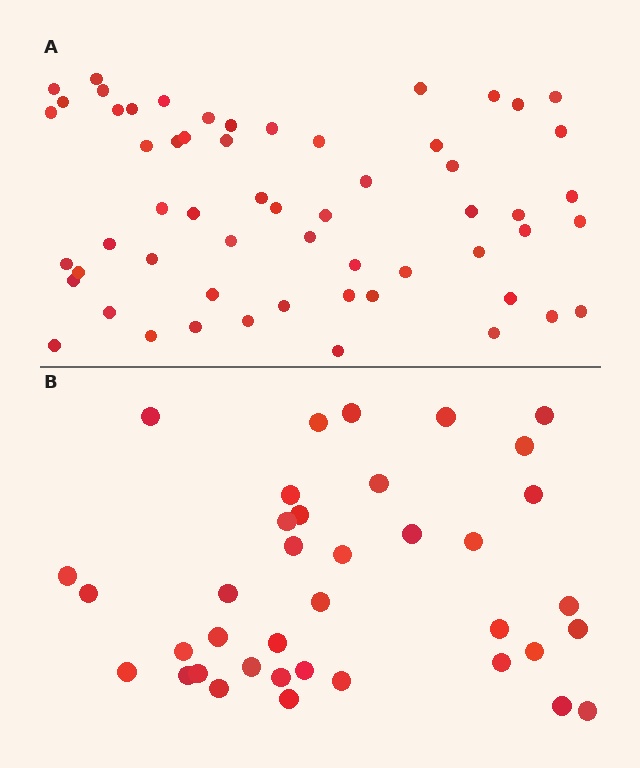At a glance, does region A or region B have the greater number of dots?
Region A (the top region) has more dots.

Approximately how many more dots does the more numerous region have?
Region A has approximately 20 more dots than region B.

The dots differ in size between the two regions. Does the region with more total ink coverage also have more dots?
No. Region B has more total ink coverage because its dots are larger, but region A actually contains more individual dots. Total area can be misleading — the number of items is what matters here.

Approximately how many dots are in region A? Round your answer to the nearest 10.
About 60 dots. (The exact count is 58, which rounds to 60.)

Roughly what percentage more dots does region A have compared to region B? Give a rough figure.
About 55% more.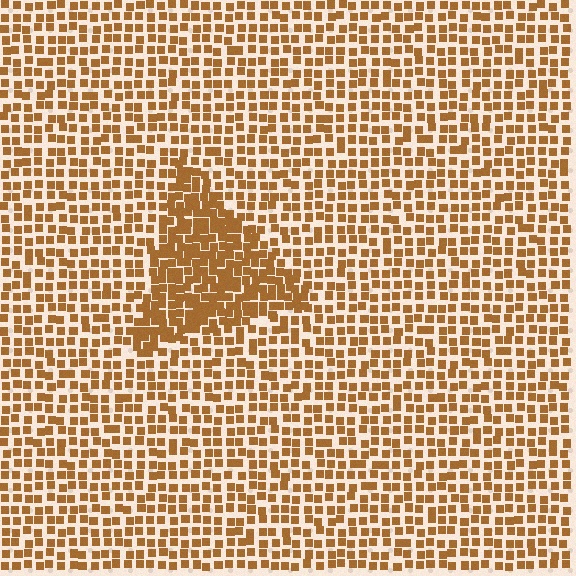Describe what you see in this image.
The image contains small brown elements arranged at two different densities. A triangle-shaped region is visible where the elements are more densely packed than the surrounding area.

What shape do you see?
I see a triangle.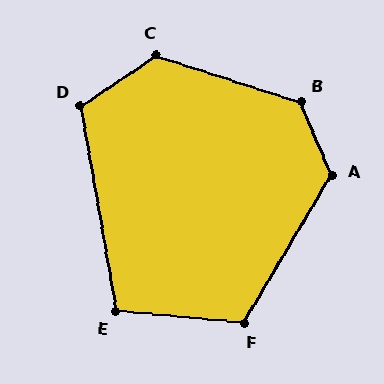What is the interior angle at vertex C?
Approximately 129 degrees (obtuse).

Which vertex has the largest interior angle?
B, at approximately 131 degrees.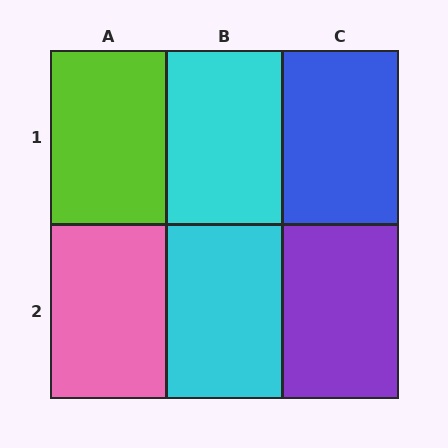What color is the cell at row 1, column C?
Blue.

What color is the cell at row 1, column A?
Lime.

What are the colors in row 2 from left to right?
Pink, cyan, purple.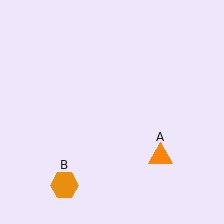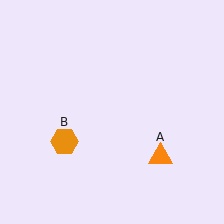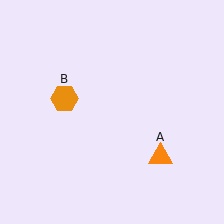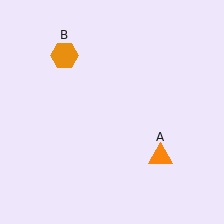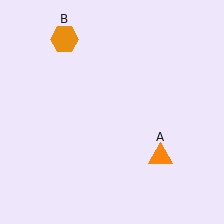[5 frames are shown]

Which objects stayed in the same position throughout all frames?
Orange triangle (object A) remained stationary.